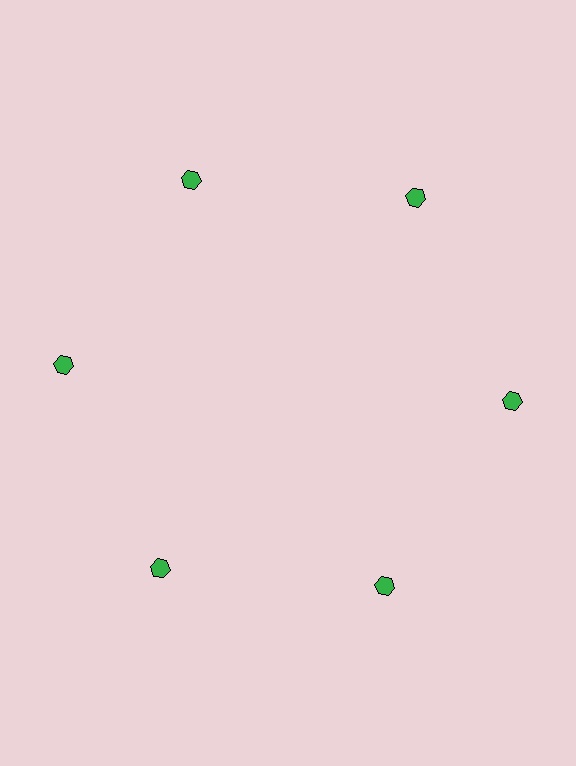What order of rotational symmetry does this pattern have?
This pattern has 6-fold rotational symmetry.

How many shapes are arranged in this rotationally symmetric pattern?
There are 6 shapes, arranged in 6 groups of 1.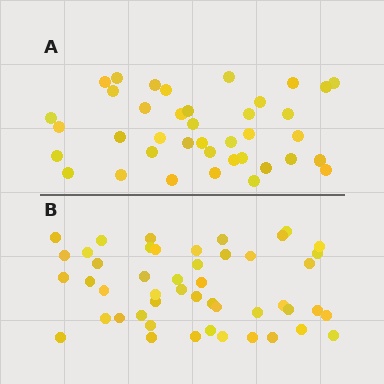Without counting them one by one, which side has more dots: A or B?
Region B (the bottom region) has more dots.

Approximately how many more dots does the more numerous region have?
Region B has roughly 8 or so more dots than region A.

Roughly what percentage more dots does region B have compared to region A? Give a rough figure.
About 25% more.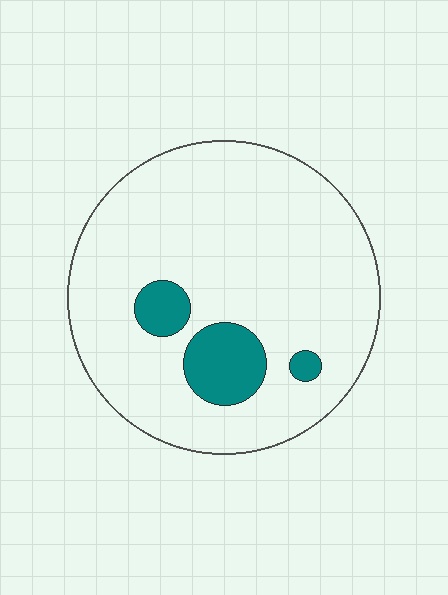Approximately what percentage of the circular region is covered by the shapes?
Approximately 10%.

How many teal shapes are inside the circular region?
3.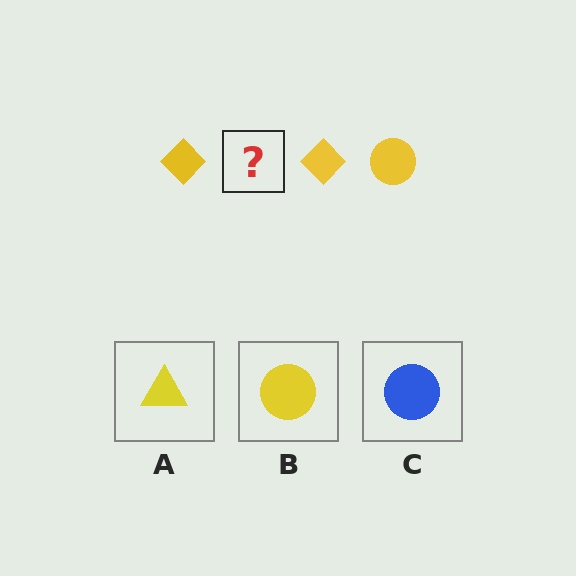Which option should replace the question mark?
Option B.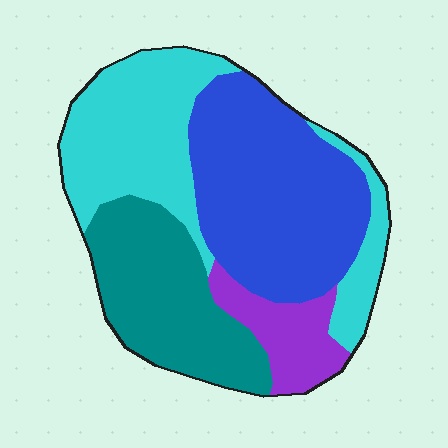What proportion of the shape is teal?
Teal covers 24% of the shape.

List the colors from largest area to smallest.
From largest to smallest: blue, cyan, teal, purple.